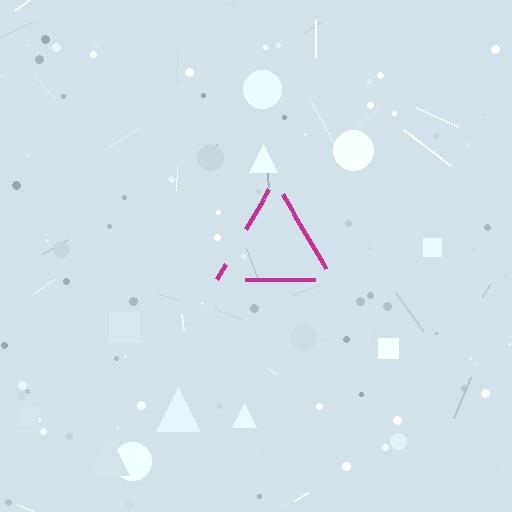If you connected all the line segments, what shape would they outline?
They would outline a triangle.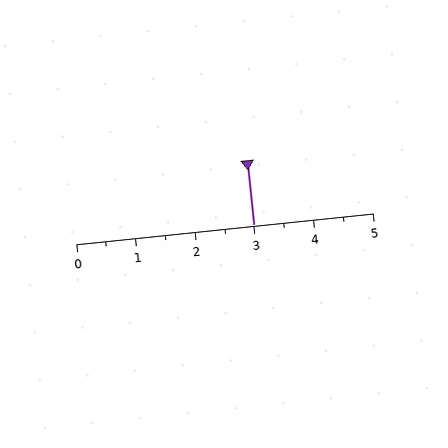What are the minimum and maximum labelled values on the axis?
The axis runs from 0 to 5.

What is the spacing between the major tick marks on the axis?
The major ticks are spaced 1 apart.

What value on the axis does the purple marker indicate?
The marker indicates approximately 3.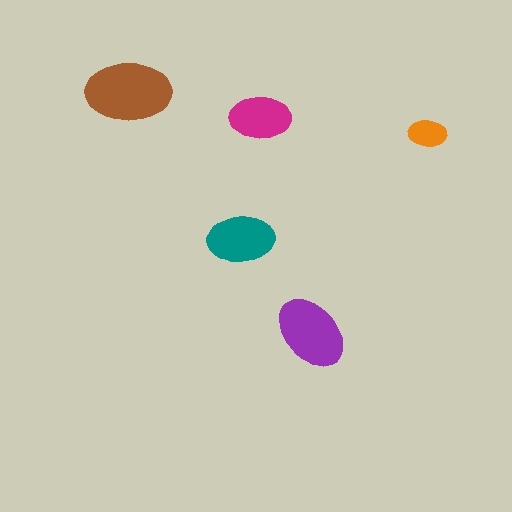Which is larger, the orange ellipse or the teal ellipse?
The teal one.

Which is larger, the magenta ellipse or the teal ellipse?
The teal one.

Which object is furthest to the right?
The orange ellipse is rightmost.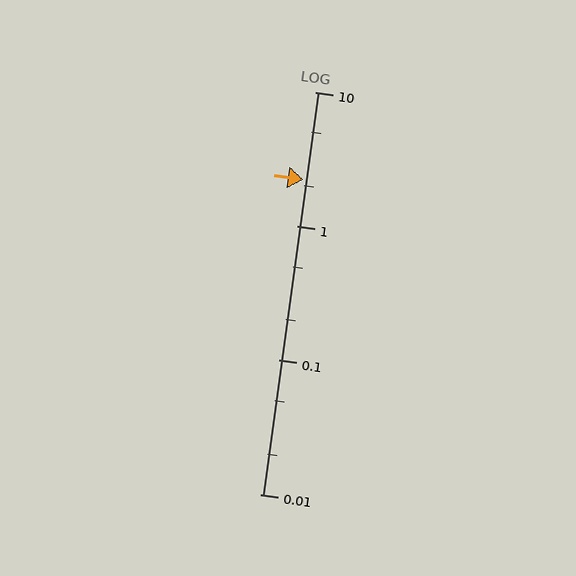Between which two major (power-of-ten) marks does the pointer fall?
The pointer is between 1 and 10.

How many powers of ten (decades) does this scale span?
The scale spans 3 decades, from 0.01 to 10.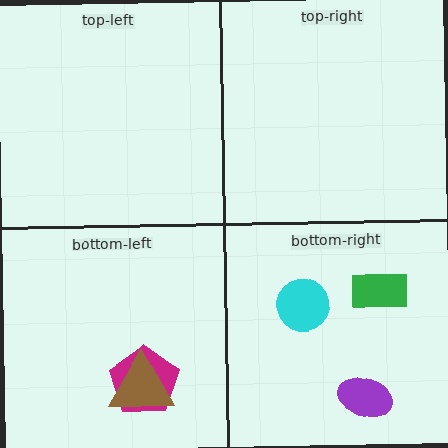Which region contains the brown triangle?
The bottom-left region.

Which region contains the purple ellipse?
The bottom-right region.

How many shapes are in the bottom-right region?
3.